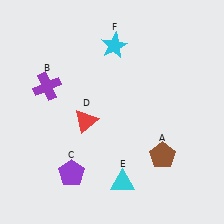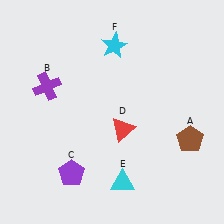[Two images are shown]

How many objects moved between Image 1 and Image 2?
2 objects moved between the two images.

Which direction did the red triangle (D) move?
The red triangle (D) moved right.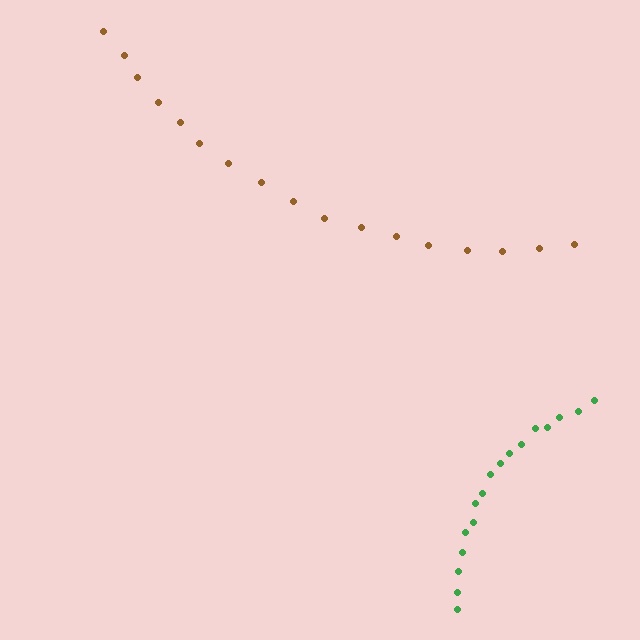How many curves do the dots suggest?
There are 2 distinct paths.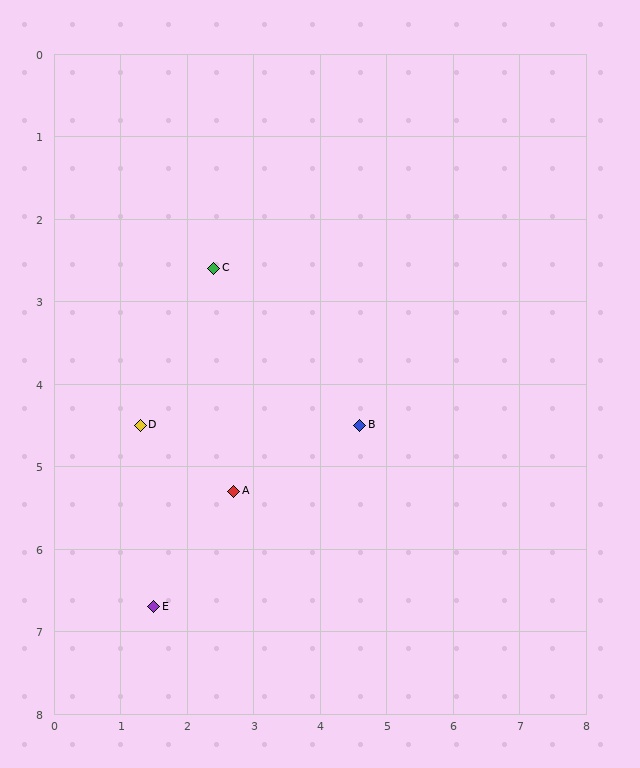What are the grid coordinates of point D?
Point D is at approximately (1.3, 4.5).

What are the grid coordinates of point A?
Point A is at approximately (2.7, 5.3).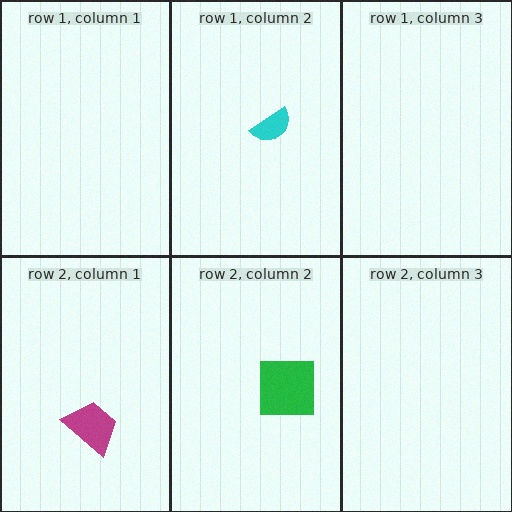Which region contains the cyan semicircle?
The row 1, column 2 region.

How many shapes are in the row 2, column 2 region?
1.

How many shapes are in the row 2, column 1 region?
1.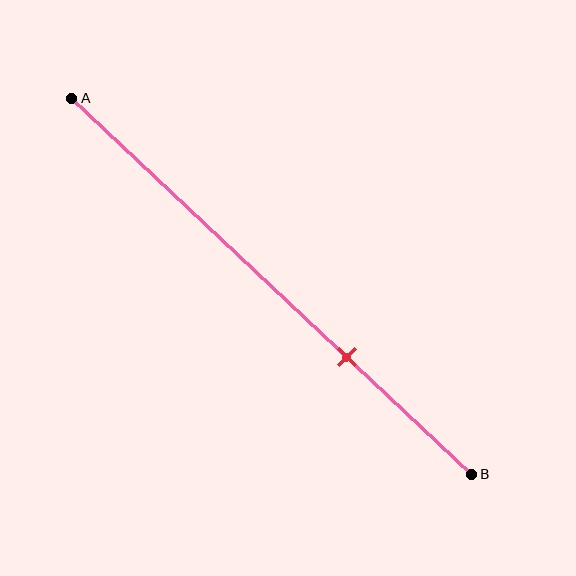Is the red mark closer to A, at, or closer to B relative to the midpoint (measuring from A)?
The red mark is closer to point B than the midpoint of segment AB.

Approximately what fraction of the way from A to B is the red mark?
The red mark is approximately 70% of the way from A to B.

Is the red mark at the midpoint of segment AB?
No, the mark is at about 70% from A, not at the 50% midpoint.